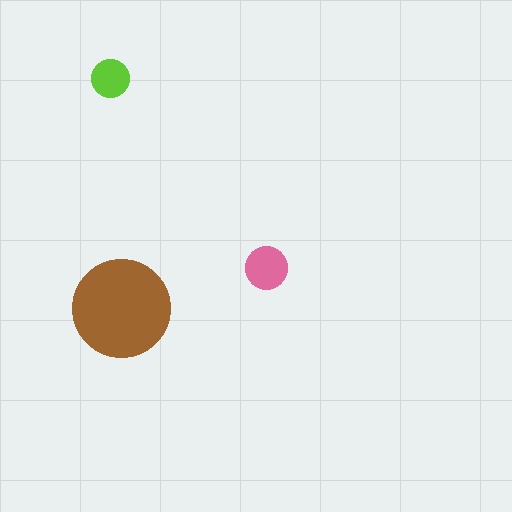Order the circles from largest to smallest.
the brown one, the pink one, the lime one.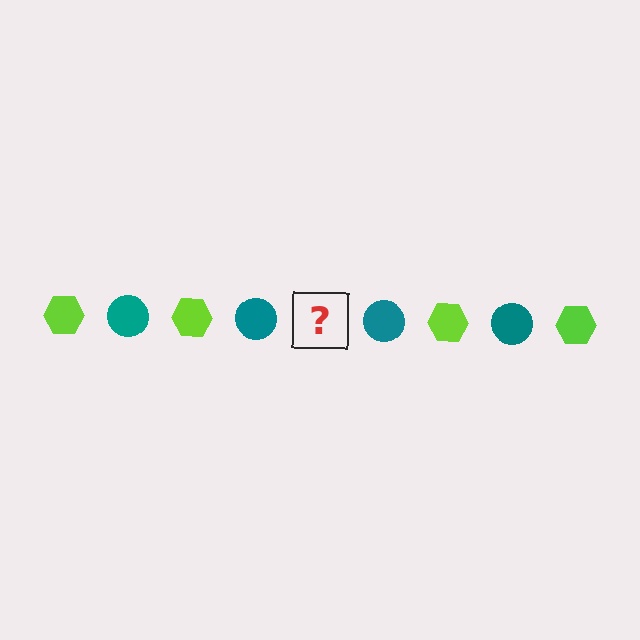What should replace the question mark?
The question mark should be replaced with a lime hexagon.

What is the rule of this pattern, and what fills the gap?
The rule is that the pattern alternates between lime hexagon and teal circle. The gap should be filled with a lime hexagon.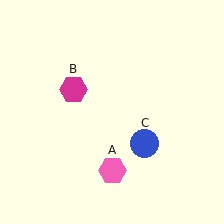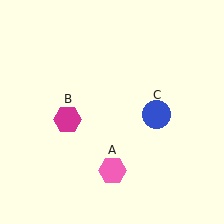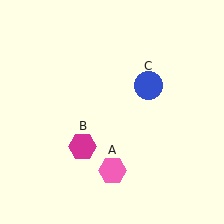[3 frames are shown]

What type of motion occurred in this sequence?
The magenta hexagon (object B), blue circle (object C) rotated counterclockwise around the center of the scene.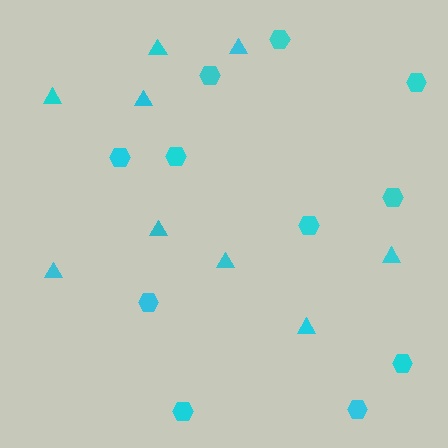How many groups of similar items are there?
There are 2 groups: one group of triangles (9) and one group of hexagons (11).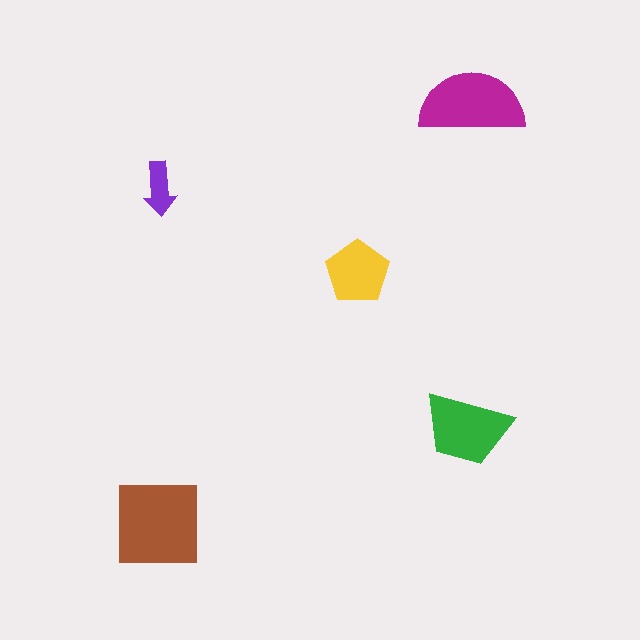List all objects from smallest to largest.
The purple arrow, the yellow pentagon, the green trapezoid, the magenta semicircle, the brown square.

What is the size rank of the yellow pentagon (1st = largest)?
4th.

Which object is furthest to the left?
The brown square is leftmost.